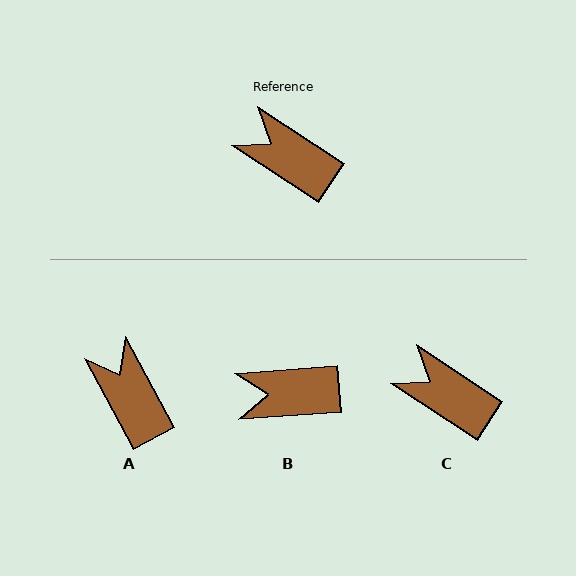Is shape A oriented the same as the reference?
No, it is off by about 28 degrees.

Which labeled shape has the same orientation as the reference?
C.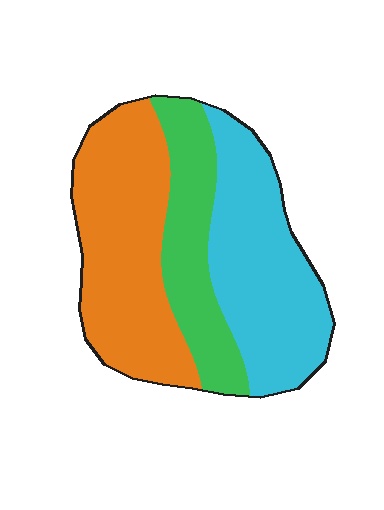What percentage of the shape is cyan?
Cyan covers around 35% of the shape.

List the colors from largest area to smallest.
From largest to smallest: orange, cyan, green.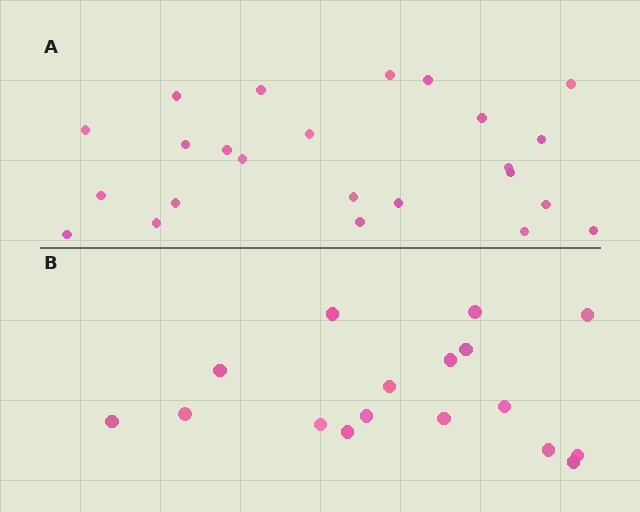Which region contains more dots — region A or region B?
Region A (the top region) has more dots.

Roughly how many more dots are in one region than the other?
Region A has roughly 8 or so more dots than region B.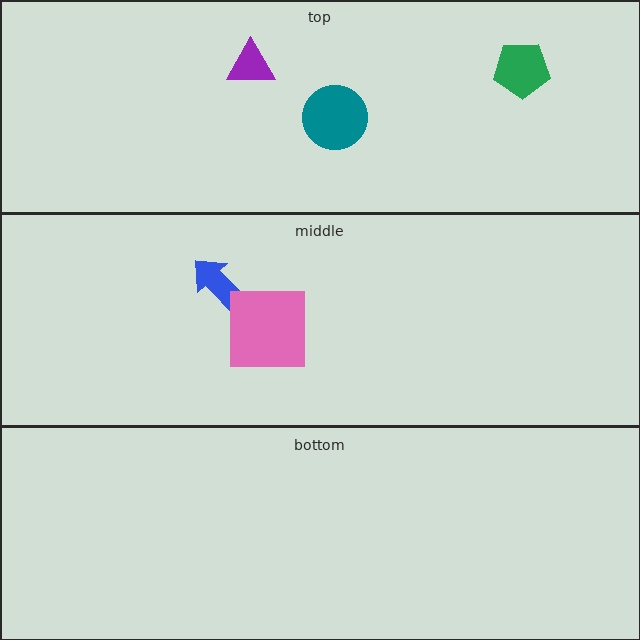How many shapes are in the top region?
3.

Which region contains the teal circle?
The top region.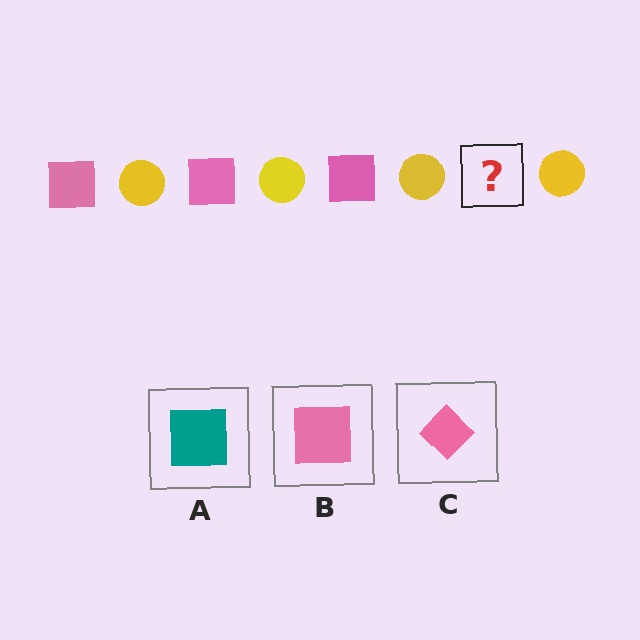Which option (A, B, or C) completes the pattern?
B.